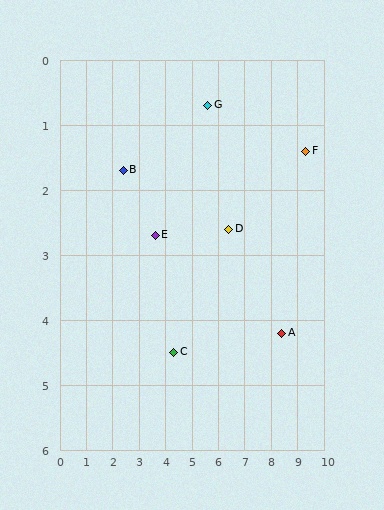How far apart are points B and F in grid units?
Points B and F are about 6.9 grid units apart.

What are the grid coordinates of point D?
Point D is at approximately (6.4, 2.6).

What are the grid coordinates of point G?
Point G is at approximately (5.6, 0.7).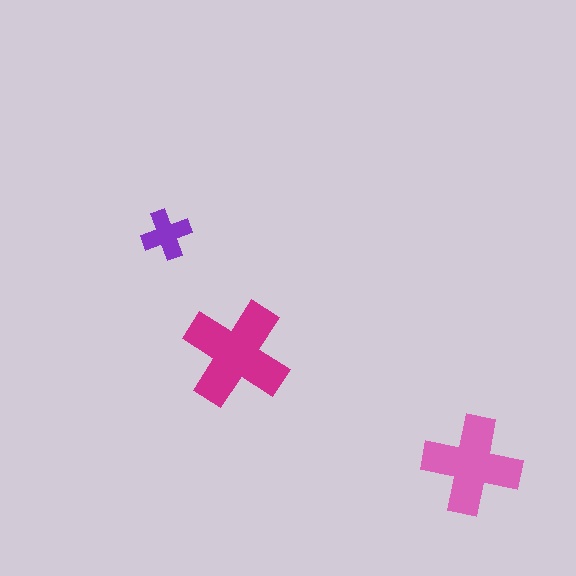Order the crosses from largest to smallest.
the magenta one, the pink one, the purple one.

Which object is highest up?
The purple cross is topmost.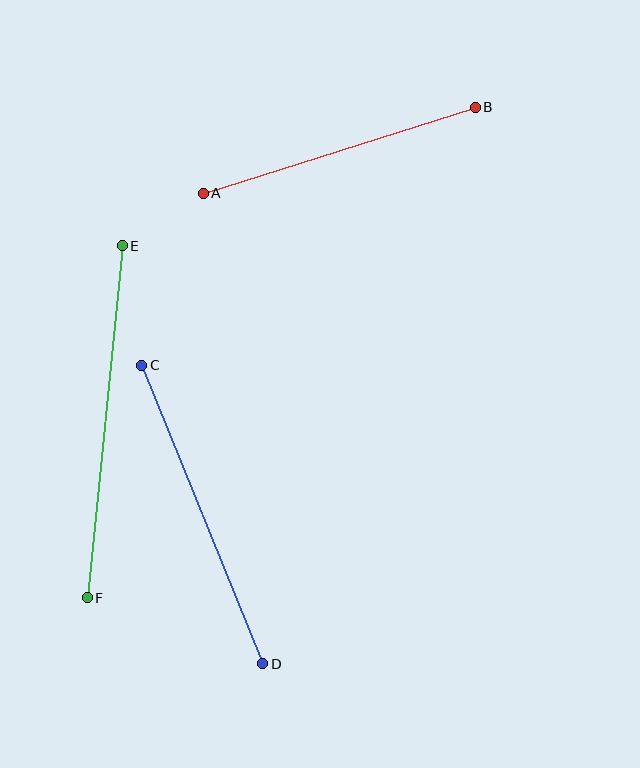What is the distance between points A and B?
The distance is approximately 285 pixels.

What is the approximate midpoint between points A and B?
The midpoint is at approximately (339, 150) pixels.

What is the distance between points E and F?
The distance is approximately 354 pixels.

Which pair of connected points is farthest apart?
Points E and F are farthest apart.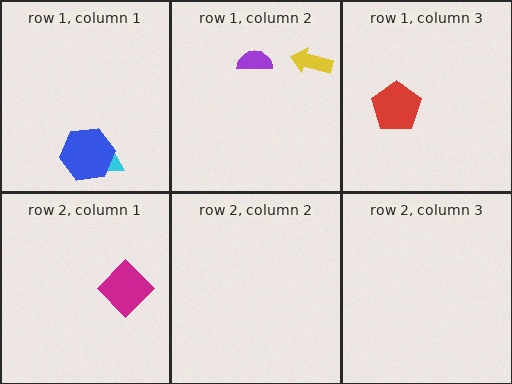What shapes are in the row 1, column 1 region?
The cyan triangle, the blue hexagon.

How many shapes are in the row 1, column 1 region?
2.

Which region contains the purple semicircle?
The row 1, column 2 region.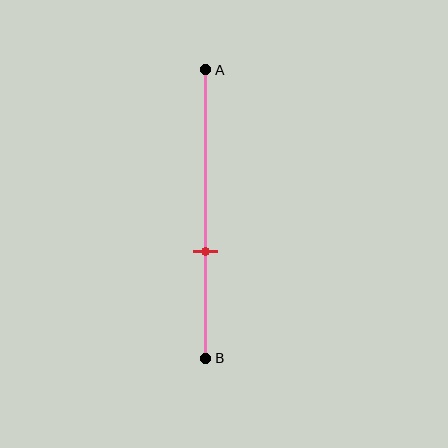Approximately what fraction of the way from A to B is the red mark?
The red mark is approximately 65% of the way from A to B.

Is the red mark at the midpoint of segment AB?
No, the mark is at about 65% from A, not at the 50% midpoint.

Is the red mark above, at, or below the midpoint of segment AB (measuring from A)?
The red mark is below the midpoint of segment AB.